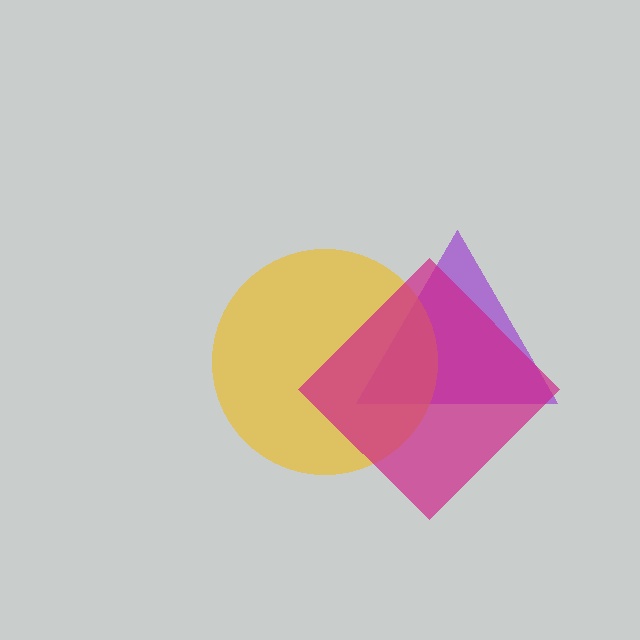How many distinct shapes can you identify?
There are 3 distinct shapes: a purple triangle, a yellow circle, a magenta diamond.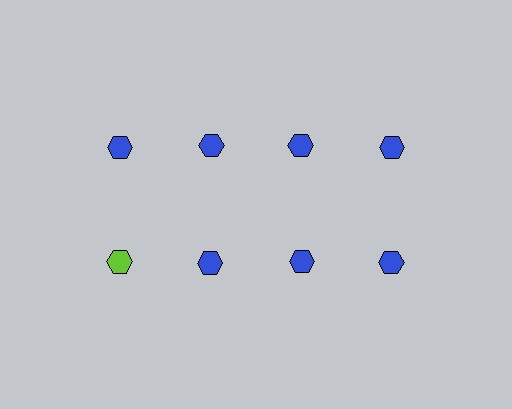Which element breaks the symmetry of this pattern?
The lime hexagon in the second row, leftmost column breaks the symmetry. All other shapes are blue hexagons.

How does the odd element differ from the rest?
It has a different color: lime instead of blue.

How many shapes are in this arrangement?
There are 8 shapes arranged in a grid pattern.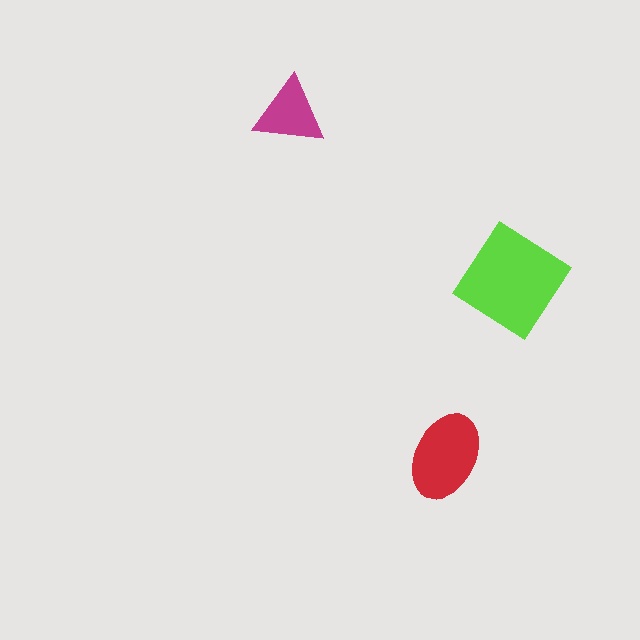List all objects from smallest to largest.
The magenta triangle, the red ellipse, the lime diamond.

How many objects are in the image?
There are 3 objects in the image.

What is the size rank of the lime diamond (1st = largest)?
1st.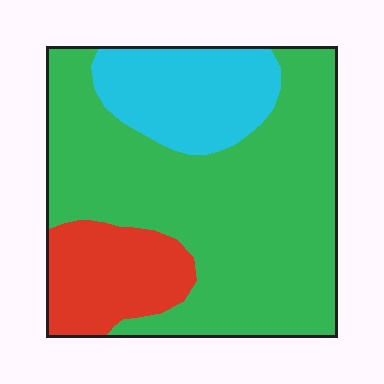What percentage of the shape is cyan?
Cyan takes up about one fifth (1/5) of the shape.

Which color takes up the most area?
Green, at roughly 65%.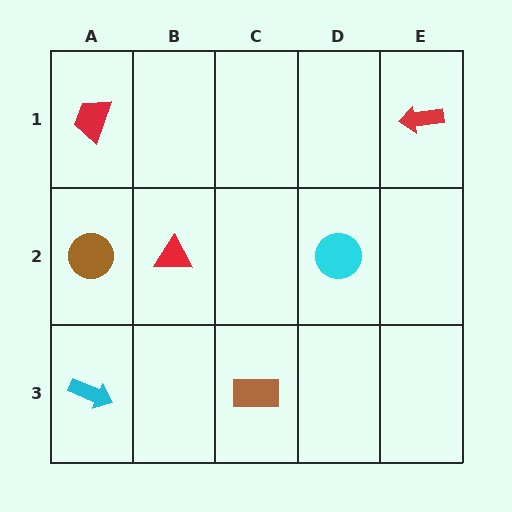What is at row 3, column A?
A cyan arrow.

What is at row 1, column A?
A red trapezoid.